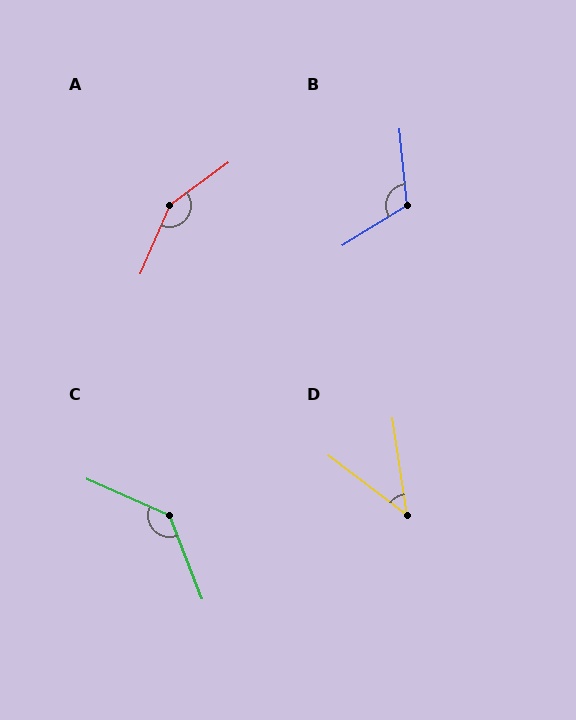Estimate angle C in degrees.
Approximately 135 degrees.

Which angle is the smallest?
D, at approximately 44 degrees.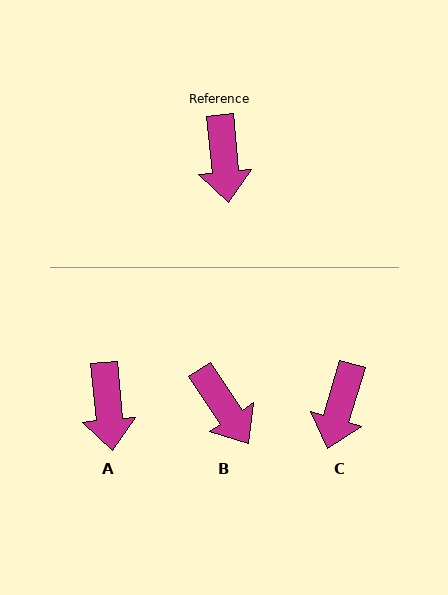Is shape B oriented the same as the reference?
No, it is off by about 28 degrees.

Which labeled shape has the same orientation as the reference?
A.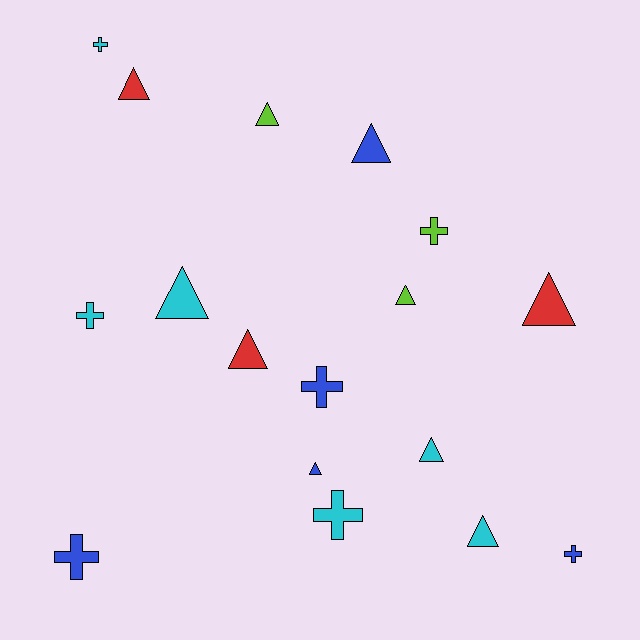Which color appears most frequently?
Cyan, with 6 objects.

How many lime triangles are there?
There are 2 lime triangles.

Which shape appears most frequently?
Triangle, with 10 objects.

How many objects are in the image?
There are 17 objects.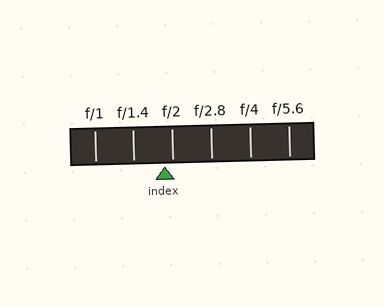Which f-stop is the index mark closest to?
The index mark is closest to f/2.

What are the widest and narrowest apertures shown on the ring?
The widest aperture shown is f/1 and the narrowest is f/5.6.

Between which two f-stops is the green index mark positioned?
The index mark is between f/1.4 and f/2.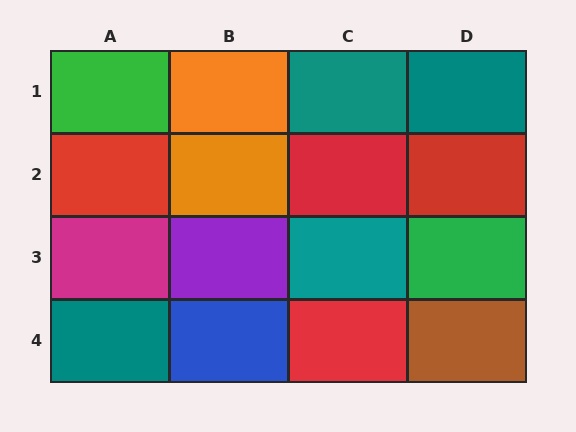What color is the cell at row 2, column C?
Red.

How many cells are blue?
1 cell is blue.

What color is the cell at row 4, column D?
Brown.